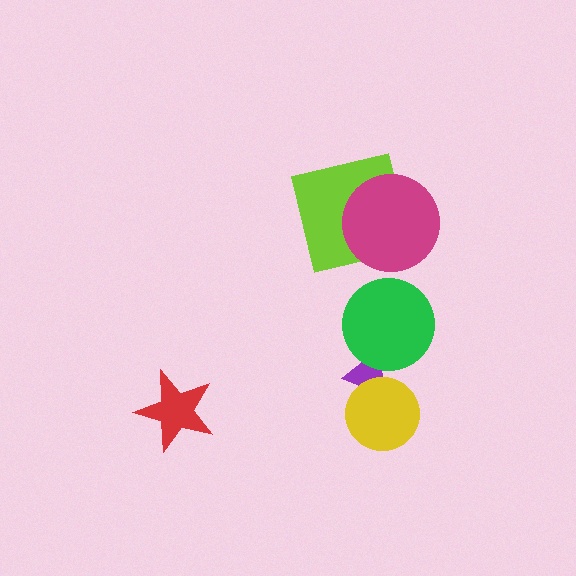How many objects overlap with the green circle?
1 object overlaps with the green circle.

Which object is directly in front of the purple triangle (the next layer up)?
The yellow circle is directly in front of the purple triangle.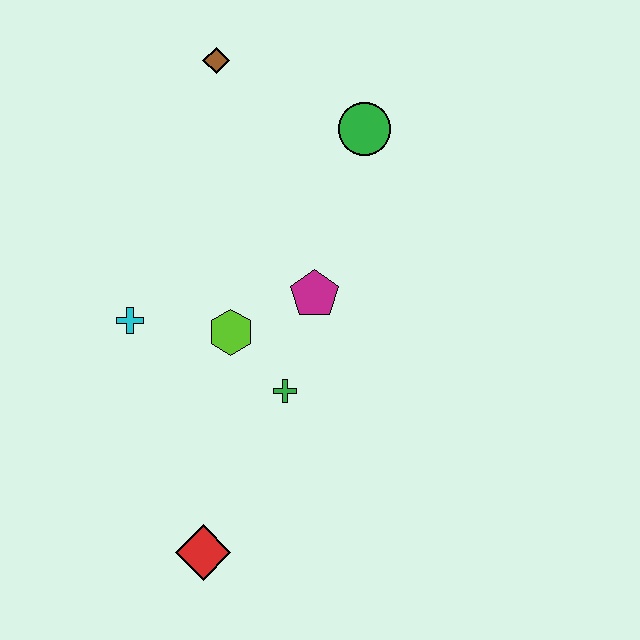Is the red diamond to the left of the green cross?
Yes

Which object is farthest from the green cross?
The brown diamond is farthest from the green cross.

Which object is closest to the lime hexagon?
The green cross is closest to the lime hexagon.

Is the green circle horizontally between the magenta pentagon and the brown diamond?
No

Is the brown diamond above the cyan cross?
Yes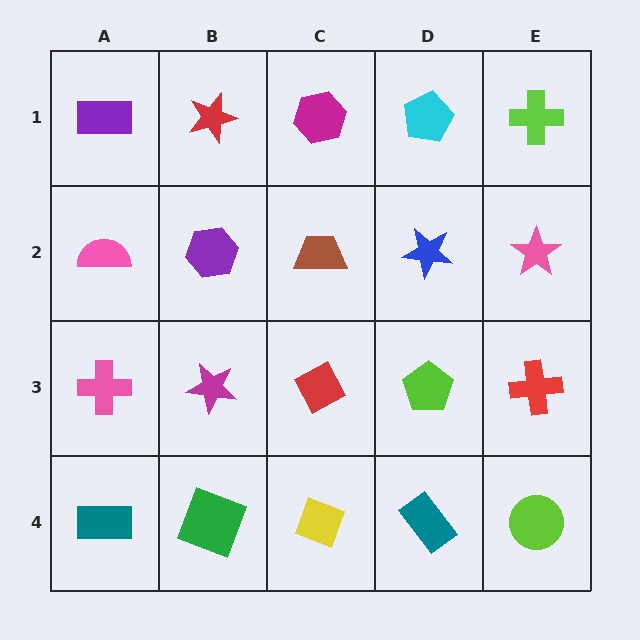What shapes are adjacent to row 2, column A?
A purple rectangle (row 1, column A), a pink cross (row 3, column A), a purple hexagon (row 2, column B).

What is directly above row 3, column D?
A blue star.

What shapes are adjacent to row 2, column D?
A cyan pentagon (row 1, column D), a lime pentagon (row 3, column D), a brown trapezoid (row 2, column C), a pink star (row 2, column E).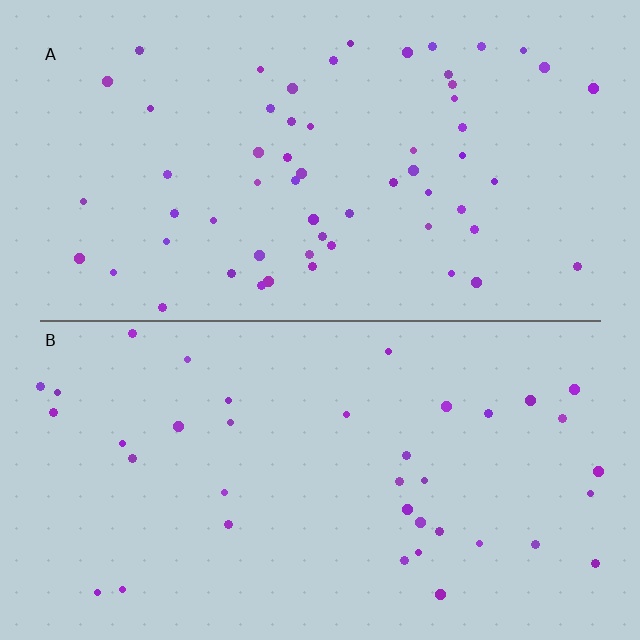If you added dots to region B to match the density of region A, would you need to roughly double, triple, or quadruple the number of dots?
Approximately double.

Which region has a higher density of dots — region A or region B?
A (the top).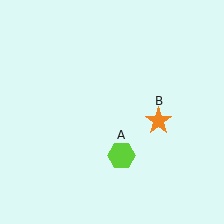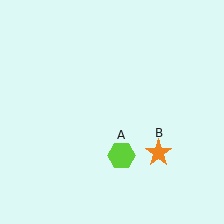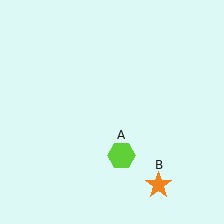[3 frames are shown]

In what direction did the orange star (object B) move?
The orange star (object B) moved down.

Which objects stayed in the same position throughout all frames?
Lime hexagon (object A) remained stationary.